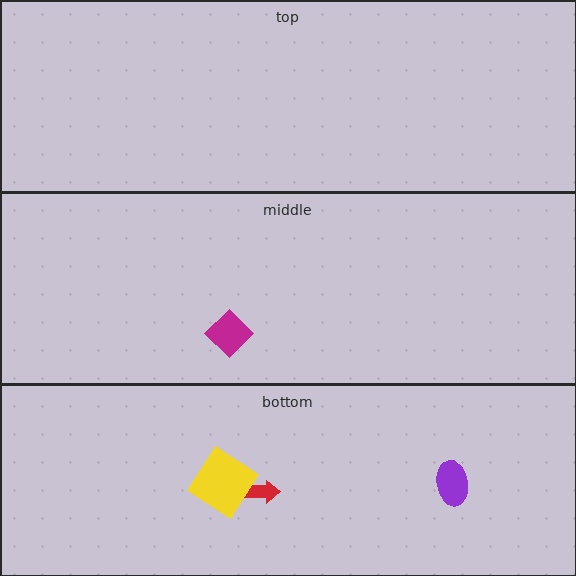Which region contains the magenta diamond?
The middle region.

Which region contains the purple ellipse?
The bottom region.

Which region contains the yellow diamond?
The bottom region.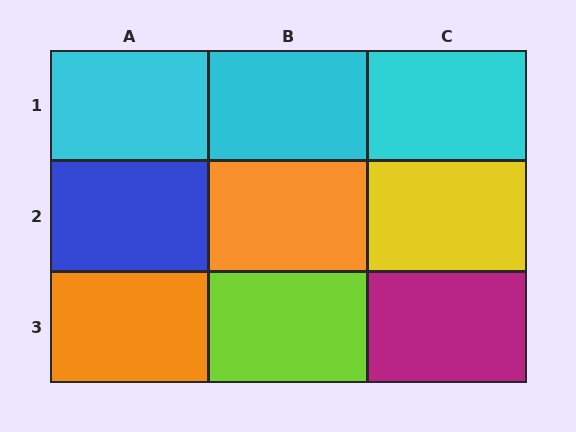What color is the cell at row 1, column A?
Cyan.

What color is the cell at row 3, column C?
Magenta.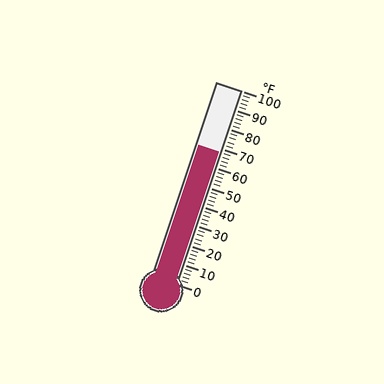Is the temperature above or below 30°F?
The temperature is above 30°F.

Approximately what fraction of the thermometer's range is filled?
The thermometer is filled to approximately 70% of its range.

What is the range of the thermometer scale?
The thermometer scale ranges from 0°F to 100°F.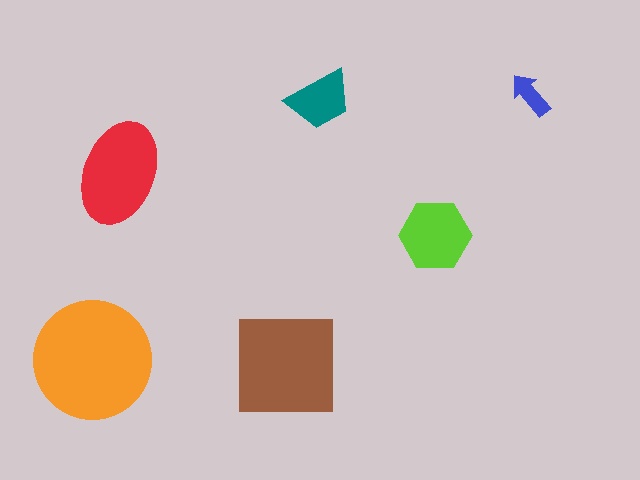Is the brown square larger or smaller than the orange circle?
Smaller.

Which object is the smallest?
The blue arrow.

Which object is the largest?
The orange circle.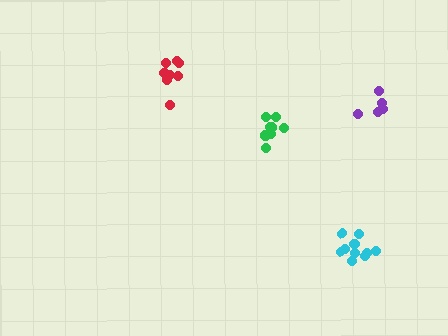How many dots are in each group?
Group 1: 5 dots, Group 2: 9 dots, Group 3: 10 dots, Group 4: 10 dots (34 total).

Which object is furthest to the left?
The red cluster is leftmost.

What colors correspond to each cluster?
The clusters are colored: purple, green, cyan, red.